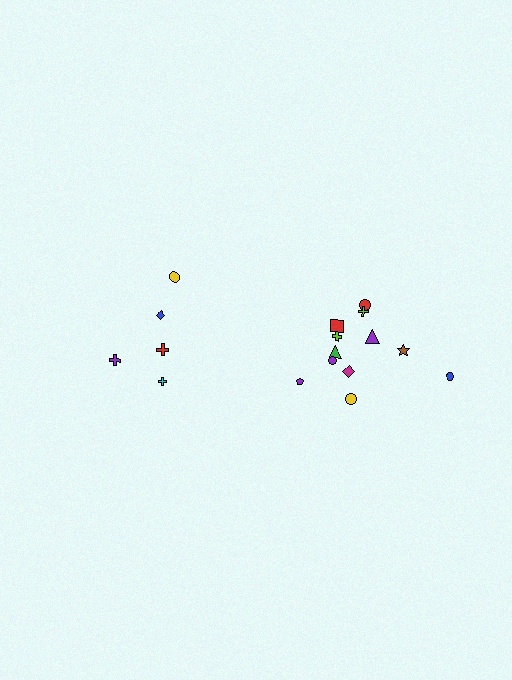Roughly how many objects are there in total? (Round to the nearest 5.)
Roughly 15 objects in total.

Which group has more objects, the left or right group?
The right group.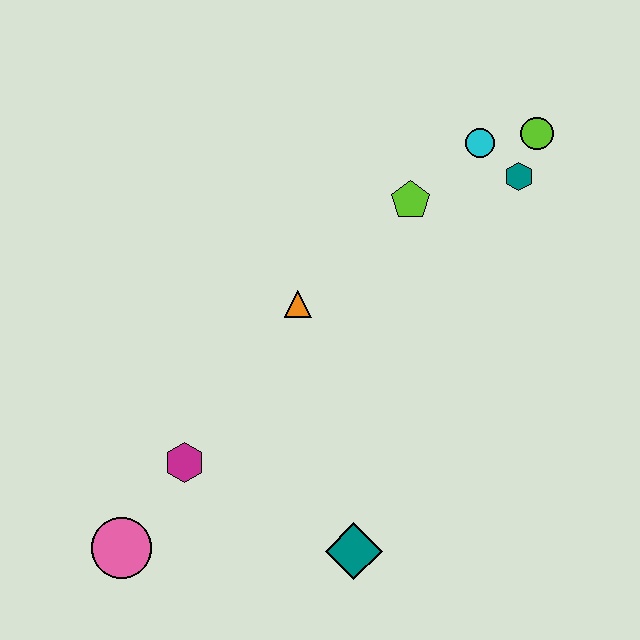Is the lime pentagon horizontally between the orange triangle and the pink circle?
No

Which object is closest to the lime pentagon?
The cyan circle is closest to the lime pentagon.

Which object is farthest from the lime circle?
The pink circle is farthest from the lime circle.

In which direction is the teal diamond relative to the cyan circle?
The teal diamond is below the cyan circle.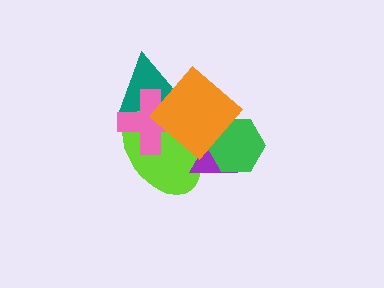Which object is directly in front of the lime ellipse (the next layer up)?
The teal triangle is directly in front of the lime ellipse.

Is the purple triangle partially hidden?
Yes, it is partially covered by another shape.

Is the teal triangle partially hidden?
Yes, it is partially covered by another shape.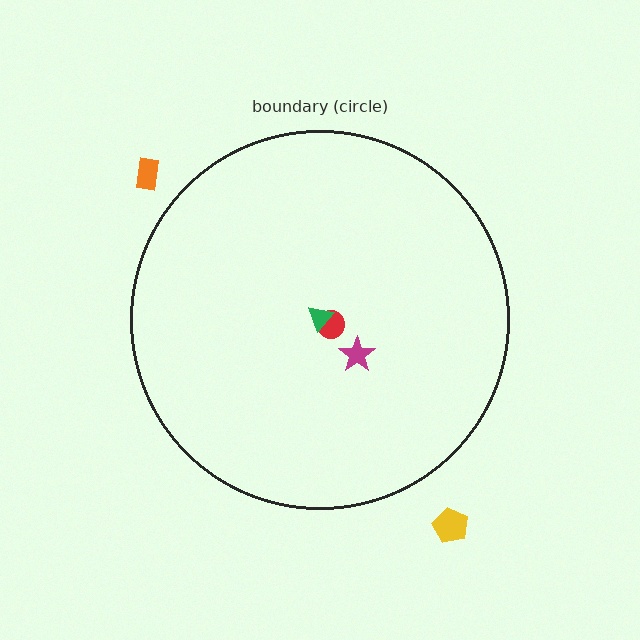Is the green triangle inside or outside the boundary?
Inside.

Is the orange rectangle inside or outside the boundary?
Outside.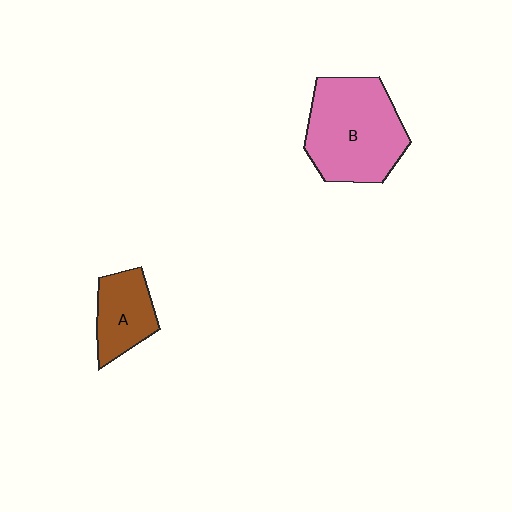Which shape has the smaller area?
Shape A (brown).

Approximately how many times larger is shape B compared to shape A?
Approximately 2.0 times.